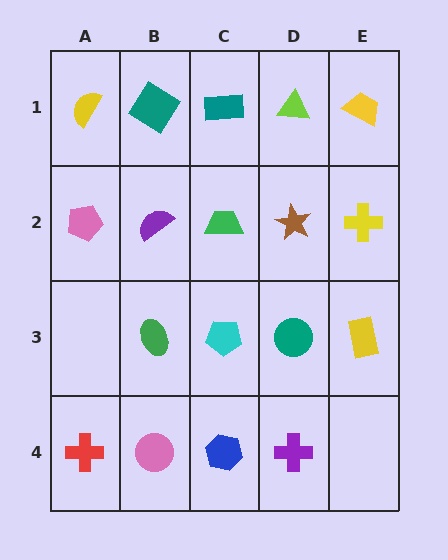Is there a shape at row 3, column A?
No, that cell is empty.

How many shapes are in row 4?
4 shapes.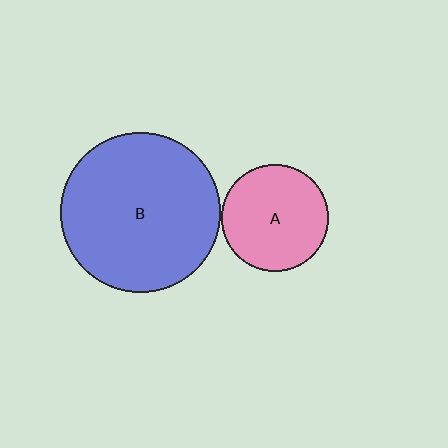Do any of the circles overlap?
No, none of the circles overlap.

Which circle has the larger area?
Circle B (blue).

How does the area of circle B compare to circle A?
Approximately 2.2 times.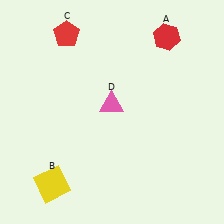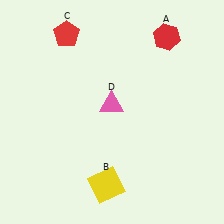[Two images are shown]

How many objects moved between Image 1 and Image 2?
1 object moved between the two images.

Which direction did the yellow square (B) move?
The yellow square (B) moved right.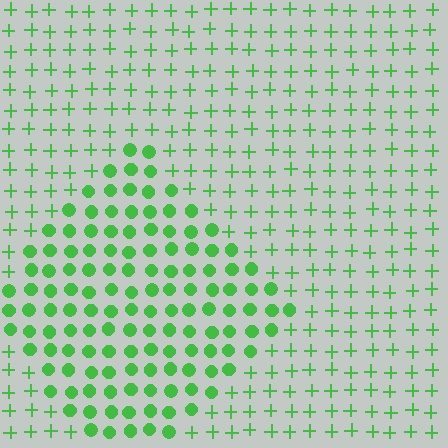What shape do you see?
I see a diamond.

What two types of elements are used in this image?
The image uses circles inside the diamond region and plus signs outside it.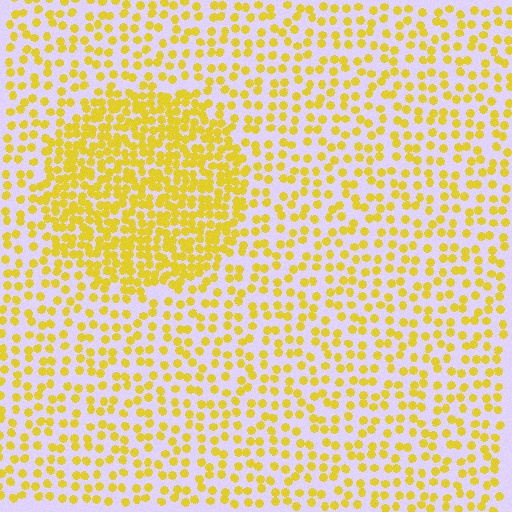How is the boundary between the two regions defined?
The boundary is defined by a change in element density (approximately 2.1x ratio). All elements are the same color, size, and shape.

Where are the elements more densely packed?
The elements are more densely packed inside the circle boundary.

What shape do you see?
I see a circle.